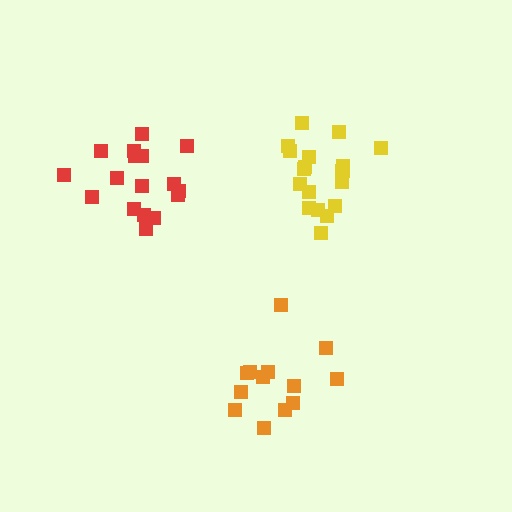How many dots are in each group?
Group 1: 18 dots, Group 2: 17 dots, Group 3: 13 dots (48 total).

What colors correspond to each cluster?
The clusters are colored: yellow, red, orange.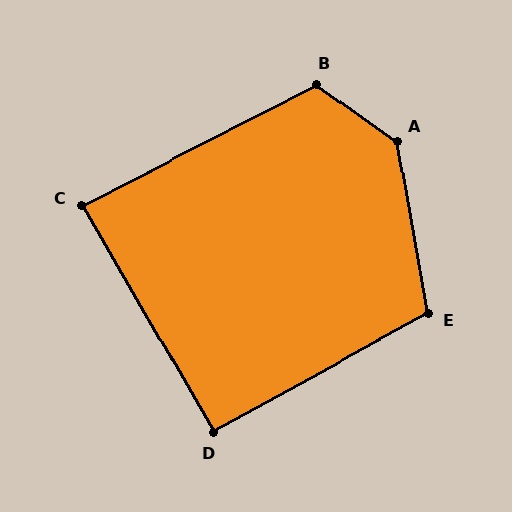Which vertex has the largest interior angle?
A, at approximately 135 degrees.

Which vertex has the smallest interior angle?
C, at approximately 87 degrees.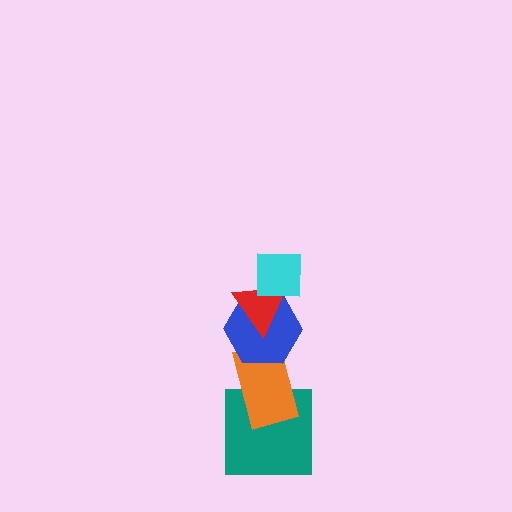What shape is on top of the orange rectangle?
The blue hexagon is on top of the orange rectangle.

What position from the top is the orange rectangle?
The orange rectangle is 4th from the top.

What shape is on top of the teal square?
The orange rectangle is on top of the teal square.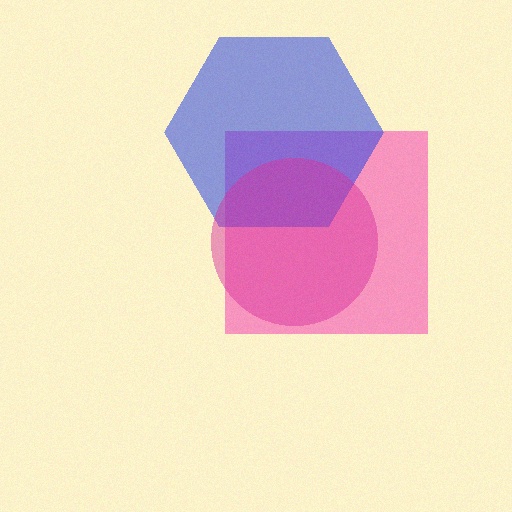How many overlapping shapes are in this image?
There are 3 overlapping shapes in the image.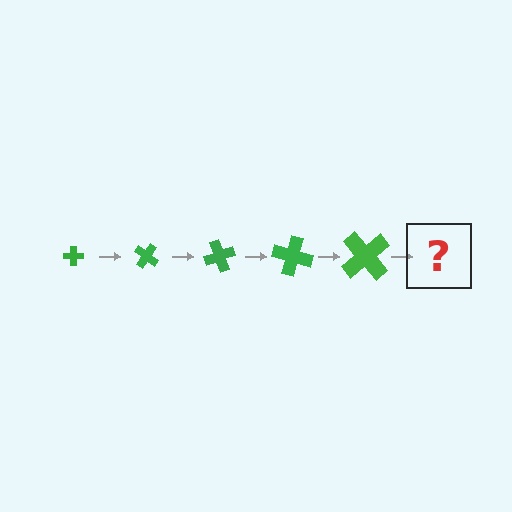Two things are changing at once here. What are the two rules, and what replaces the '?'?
The two rules are that the cross grows larger each step and it rotates 35 degrees each step. The '?' should be a cross, larger than the previous one and rotated 175 degrees from the start.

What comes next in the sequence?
The next element should be a cross, larger than the previous one and rotated 175 degrees from the start.